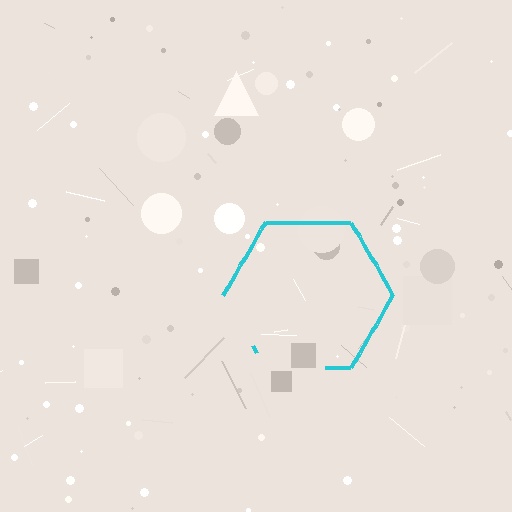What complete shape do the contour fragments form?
The contour fragments form a hexagon.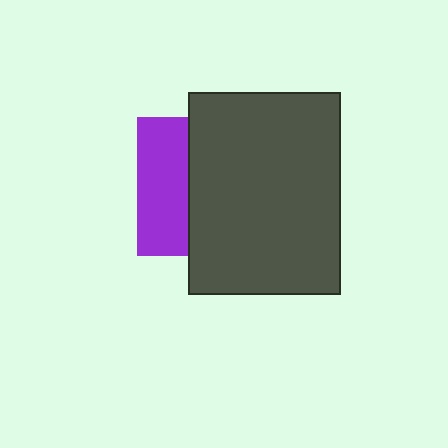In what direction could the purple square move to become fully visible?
The purple square could move left. That would shift it out from behind the dark gray rectangle entirely.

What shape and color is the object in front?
The object in front is a dark gray rectangle.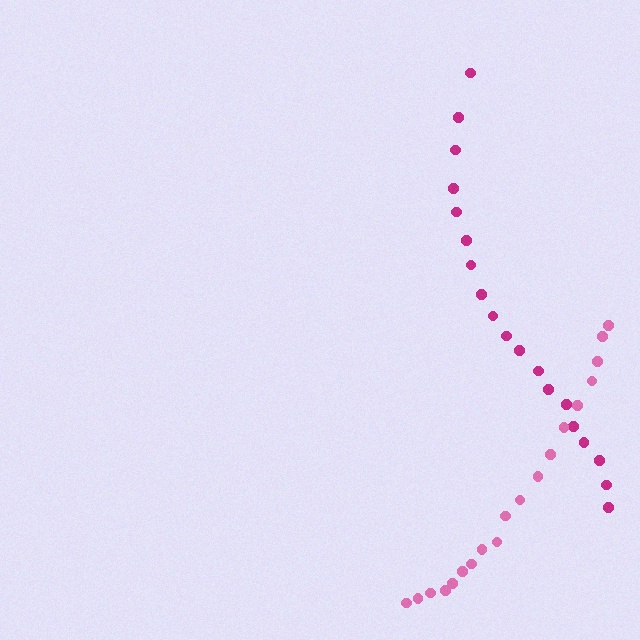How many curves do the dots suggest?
There are 2 distinct paths.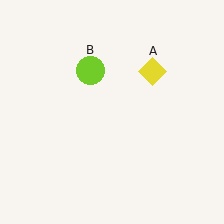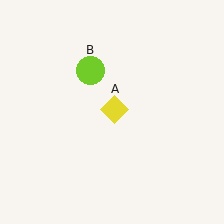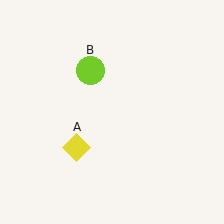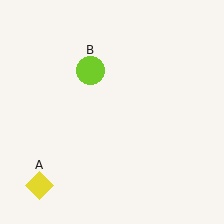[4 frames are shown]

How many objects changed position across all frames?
1 object changed position: yellow diamond (object A).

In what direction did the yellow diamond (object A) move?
The yellow diamond (object A) moved down and to the left.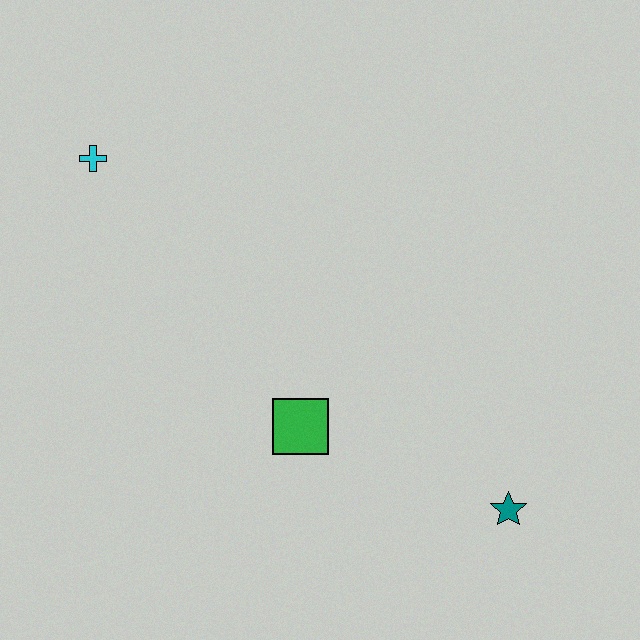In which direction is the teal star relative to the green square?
The teal star is to the right of the green square.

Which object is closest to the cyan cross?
The green square is closest to the cyan cross.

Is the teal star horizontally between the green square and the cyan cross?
No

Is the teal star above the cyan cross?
No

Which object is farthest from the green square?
The cyan cross is farthest from the green square.